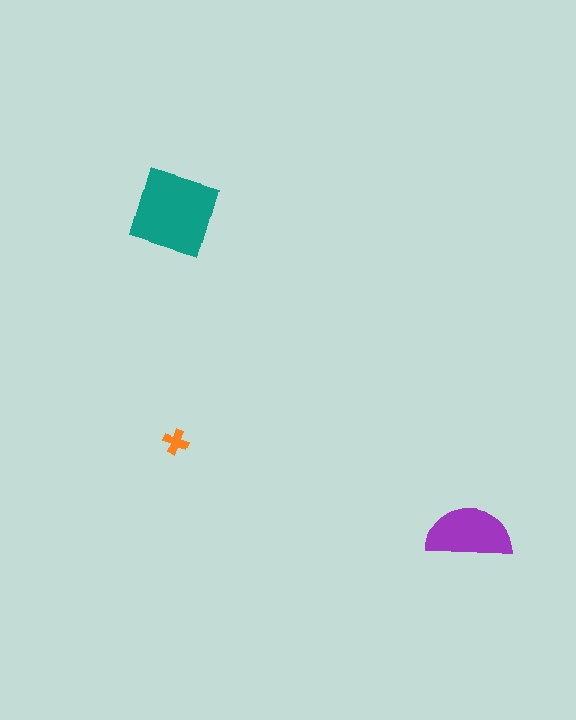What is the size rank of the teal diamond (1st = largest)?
1st.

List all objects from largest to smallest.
The teal diamond, the purple semicircle, the orange cross.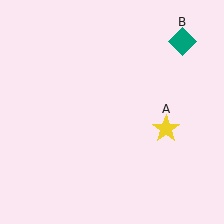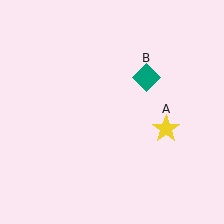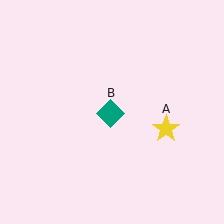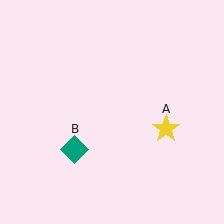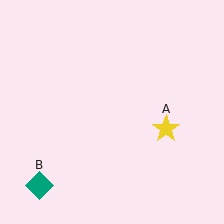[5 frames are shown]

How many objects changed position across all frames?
1 object changed position: teal diamond (object B).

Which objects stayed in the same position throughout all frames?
Yellow star (object A) remained stationary.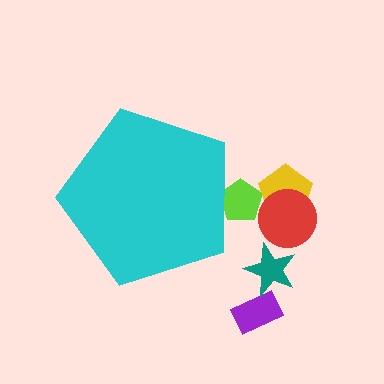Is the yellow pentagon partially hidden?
No, the yellow pentagon is fully visible.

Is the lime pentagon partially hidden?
Yes, the lime pentagon is partially hidden behind the cyan pentagon.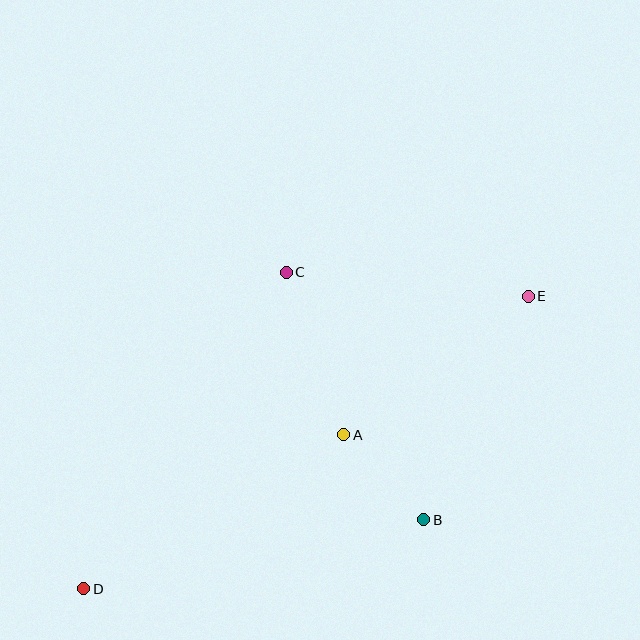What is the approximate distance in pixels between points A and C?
The distance between A and C is approximately 172 pixels.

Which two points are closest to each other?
Points A and B are closest to each other.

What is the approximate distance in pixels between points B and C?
The distance between B and C is approximately 283 pixels.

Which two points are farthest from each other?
Points D and E are farthest from each other.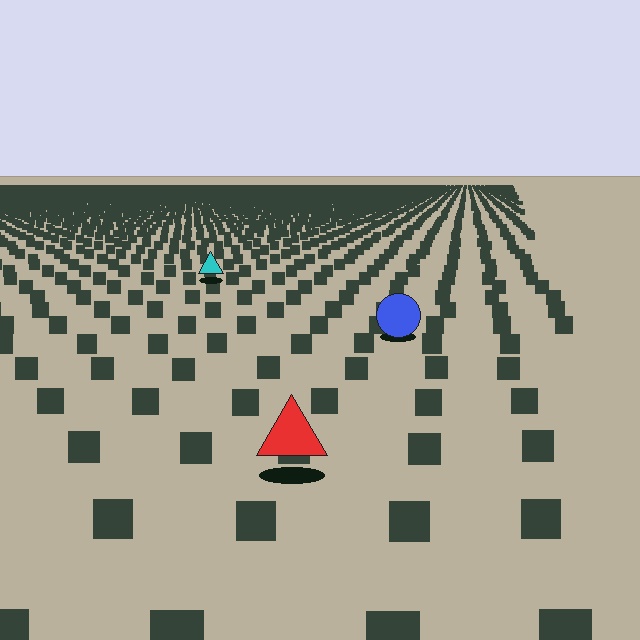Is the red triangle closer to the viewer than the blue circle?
Yes. The red triangle is closer — you can tell from the texture gradient: the ground texture is coarser near it.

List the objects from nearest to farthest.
From nearest to farthest: the red triangle, the blue circle, the cyan triangle.